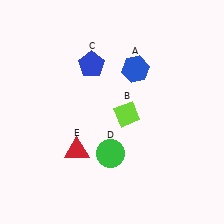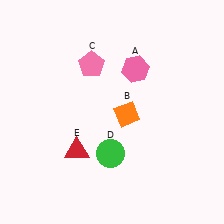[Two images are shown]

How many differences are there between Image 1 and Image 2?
There are 3 differences between the two images.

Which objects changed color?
A changed from blue to pink. B changed from lime to orange. C changed from blue to pink.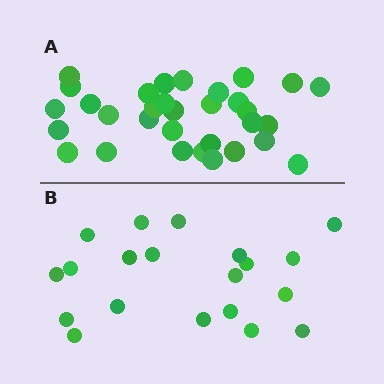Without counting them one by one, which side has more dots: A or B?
Region A (the top region) has more dots.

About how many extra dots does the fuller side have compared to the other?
Region A has roughly 12 or so more dots than region B.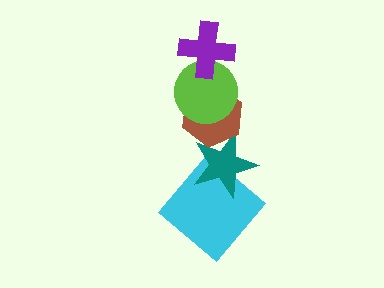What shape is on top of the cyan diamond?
The teal star is on top of the cyan diamond.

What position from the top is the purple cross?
The purple cross is 1st from the top.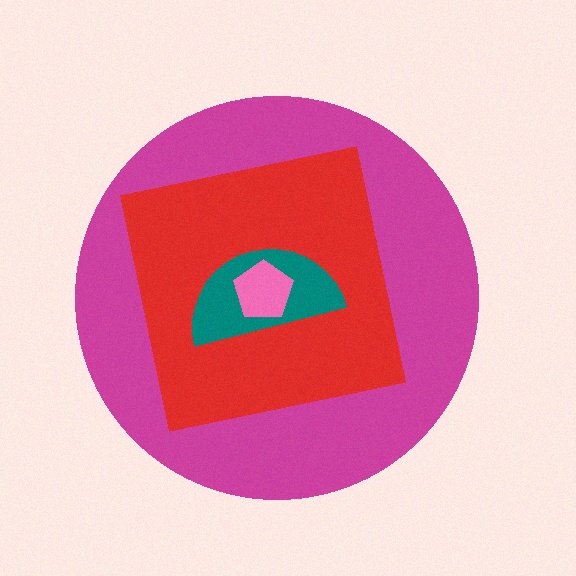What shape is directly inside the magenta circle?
The red square.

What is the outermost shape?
The magenta circle.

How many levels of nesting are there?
4.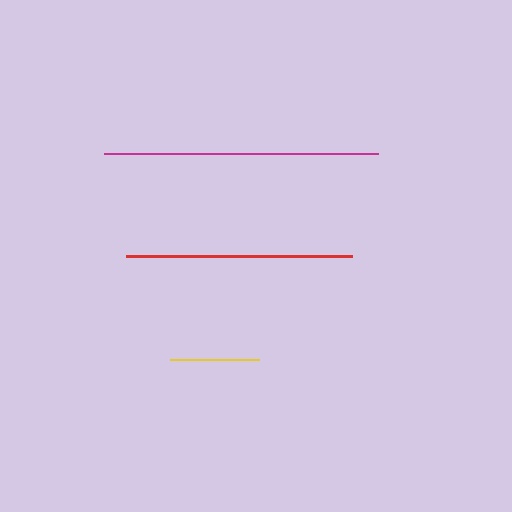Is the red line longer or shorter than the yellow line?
The red line is longer than the yellow line.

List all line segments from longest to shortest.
From longest to shortest: magenta, red, yellow.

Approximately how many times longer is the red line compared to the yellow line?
The red line is approximately 2.5 times the length of the yellow line.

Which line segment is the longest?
The magenta line is the longest at approximately 275 pixels.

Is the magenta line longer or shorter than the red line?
The magenta line is longer than the red line.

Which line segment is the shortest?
The yellow line is the shortest at approximately 89 pixels.